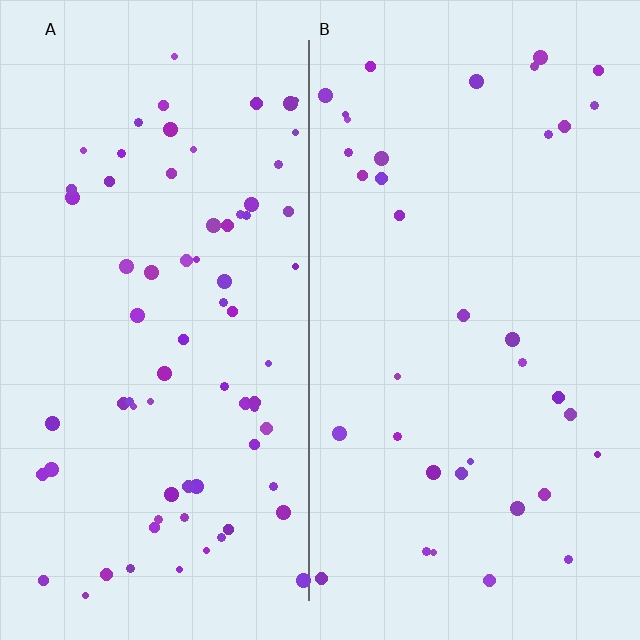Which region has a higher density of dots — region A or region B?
A (the left).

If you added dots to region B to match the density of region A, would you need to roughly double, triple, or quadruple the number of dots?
Approximately double.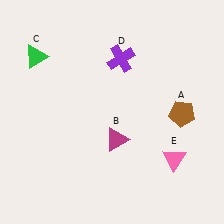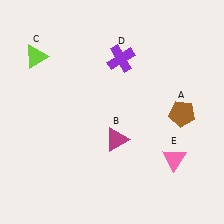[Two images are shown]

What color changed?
The triangle (C) changed from green in Image 1 to lime in Image 2.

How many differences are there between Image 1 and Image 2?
There is 1 difference between the two images.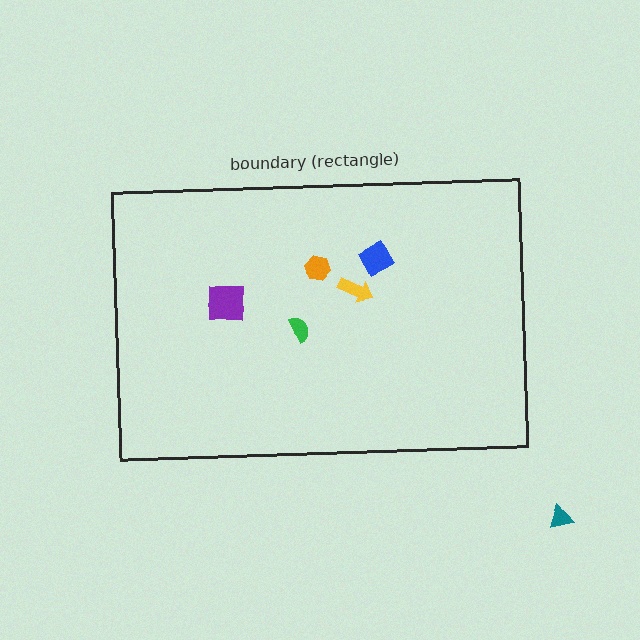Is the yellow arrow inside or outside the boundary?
Inside.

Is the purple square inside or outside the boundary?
Inside.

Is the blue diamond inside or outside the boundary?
Inside.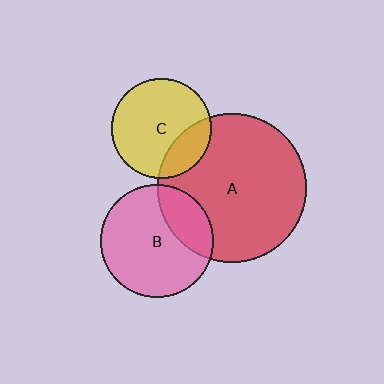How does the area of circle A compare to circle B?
Approximately 1.8 times.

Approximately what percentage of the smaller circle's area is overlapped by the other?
Approximately 25%.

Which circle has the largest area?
Circle A (red).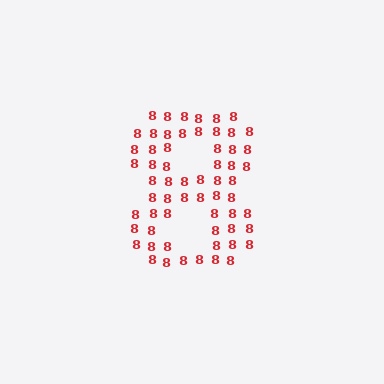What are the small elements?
The small elements are digit 8's.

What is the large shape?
The large shape is the digit 8.